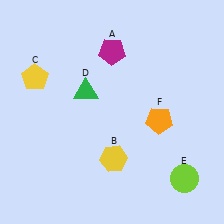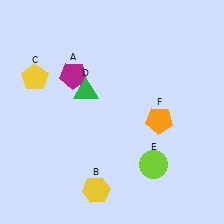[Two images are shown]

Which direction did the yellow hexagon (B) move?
The yellow hexagon (B) moved down.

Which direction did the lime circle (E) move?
The lime circle (E) moved left.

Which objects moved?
The objects that moved are: the magenta pentagon (A), the yellow hexagon (B), the lime circle (E).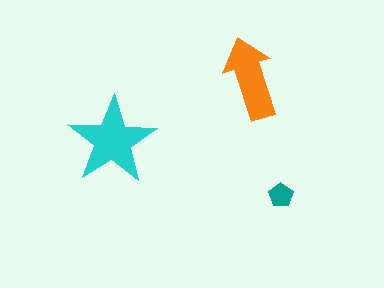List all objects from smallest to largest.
The teal pentagon, the orange arrow, the cyan star.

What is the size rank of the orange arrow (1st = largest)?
2nd.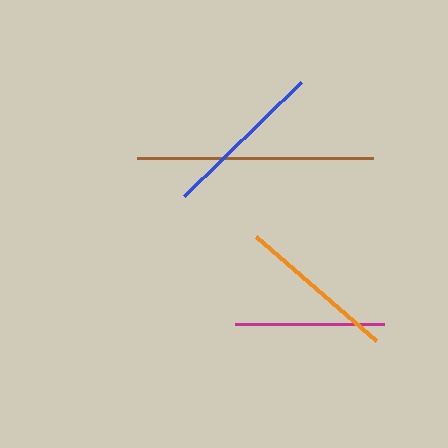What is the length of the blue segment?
The blue segment is approximately 163 pixels long.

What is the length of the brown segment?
The brown segment is approximately 236 pixels long.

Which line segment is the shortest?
The magenta line is the shortest at approximately 149 pixels.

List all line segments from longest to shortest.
From longest to shortest: brown, blue, orange, magenta.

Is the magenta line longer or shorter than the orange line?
The orange line is longer than the magenta line.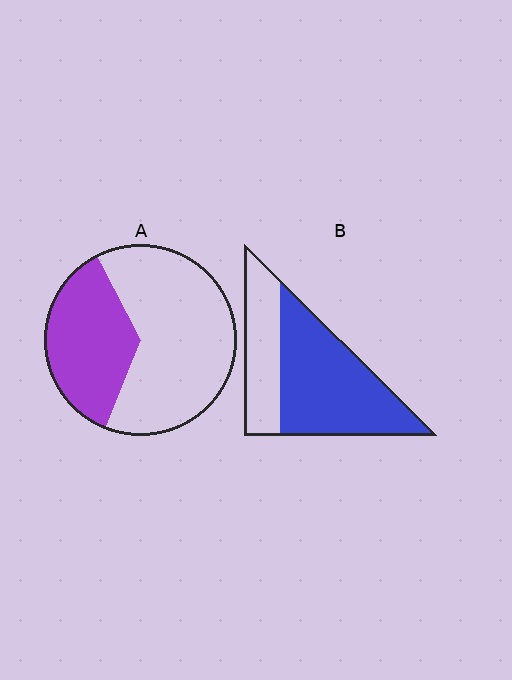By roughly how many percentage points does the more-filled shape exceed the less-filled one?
By roughly 30 percentage points (B over A).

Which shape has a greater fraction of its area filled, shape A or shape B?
Shape B.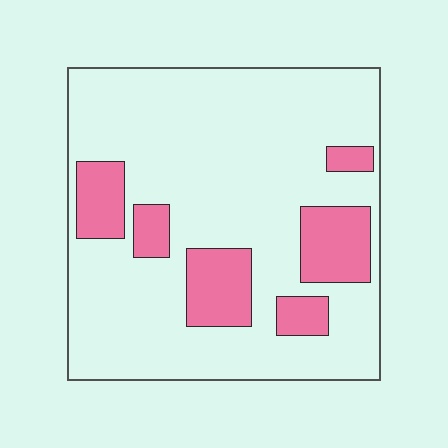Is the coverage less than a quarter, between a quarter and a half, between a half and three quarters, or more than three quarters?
Less than a quarter.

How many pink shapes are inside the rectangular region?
6.